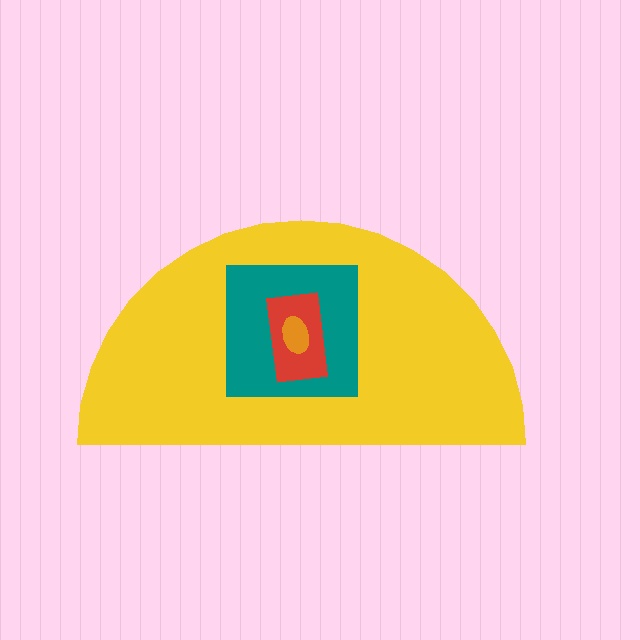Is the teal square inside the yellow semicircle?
Yes.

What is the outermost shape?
The yellow semicircle.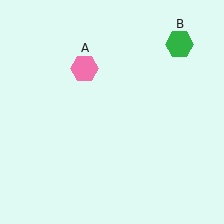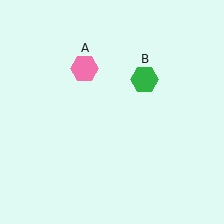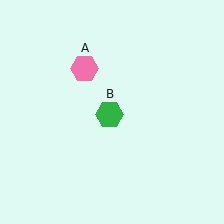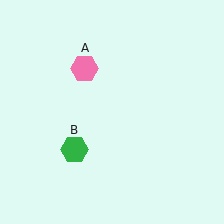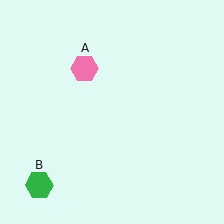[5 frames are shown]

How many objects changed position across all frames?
1 object changed position: green hexagon (object B).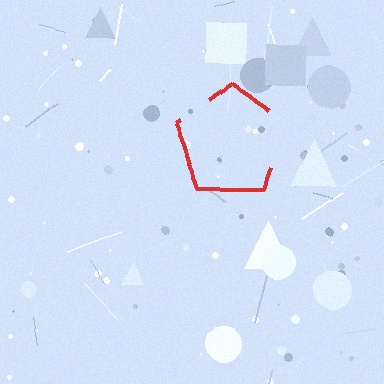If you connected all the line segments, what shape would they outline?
They would outline a pentagon.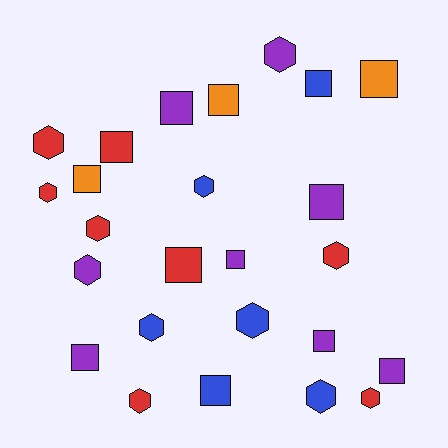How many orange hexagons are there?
There are no orange hexagons.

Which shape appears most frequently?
Square, with 13 objects.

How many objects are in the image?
There are 25 objects.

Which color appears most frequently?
Purple, with 8 objects.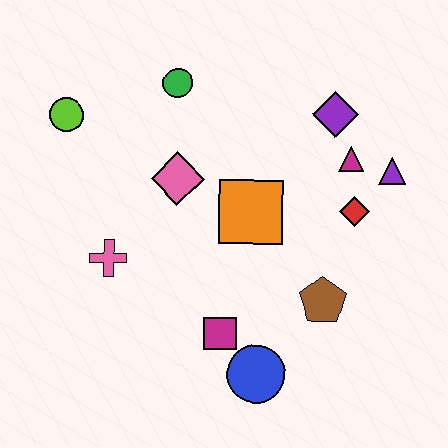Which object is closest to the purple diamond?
The magenta triangle is closest to the purple diamond.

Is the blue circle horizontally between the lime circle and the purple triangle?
Yes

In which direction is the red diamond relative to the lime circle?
The red diamond is to the right of the lime circle.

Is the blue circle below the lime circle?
Yes